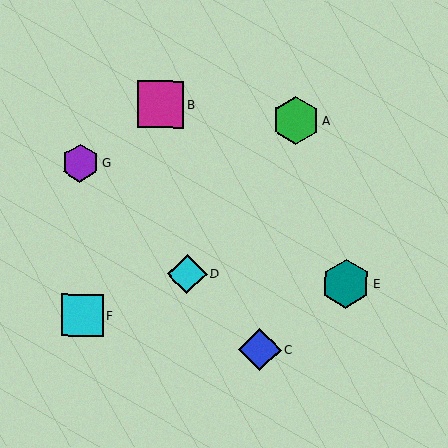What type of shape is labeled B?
Shape B is a magenta square.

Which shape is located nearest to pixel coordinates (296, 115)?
The green hexagon (labeled A) at (296, 120) is nearest to that location.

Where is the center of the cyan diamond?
The center of the cyan diamond is at (187, 274).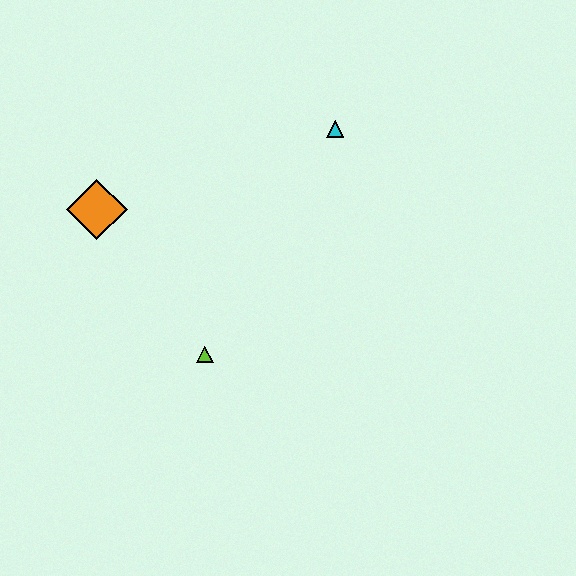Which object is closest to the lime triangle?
The orange diamond is closest to the lime triangle.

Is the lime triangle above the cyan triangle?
No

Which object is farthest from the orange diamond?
The cyan triangle is farthest from the orange diamond.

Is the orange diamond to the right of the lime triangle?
No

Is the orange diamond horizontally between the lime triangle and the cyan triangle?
No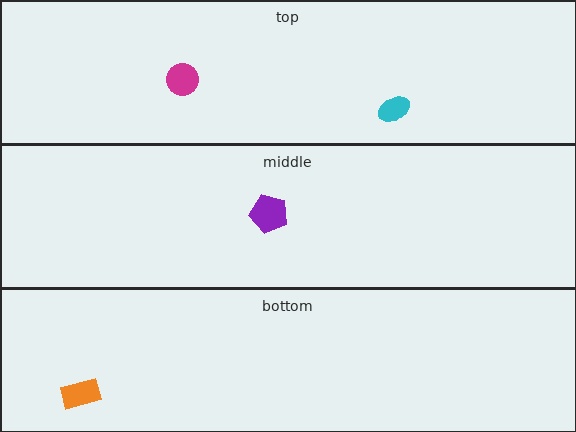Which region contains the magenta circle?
The top region.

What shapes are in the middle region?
The purple pentagon.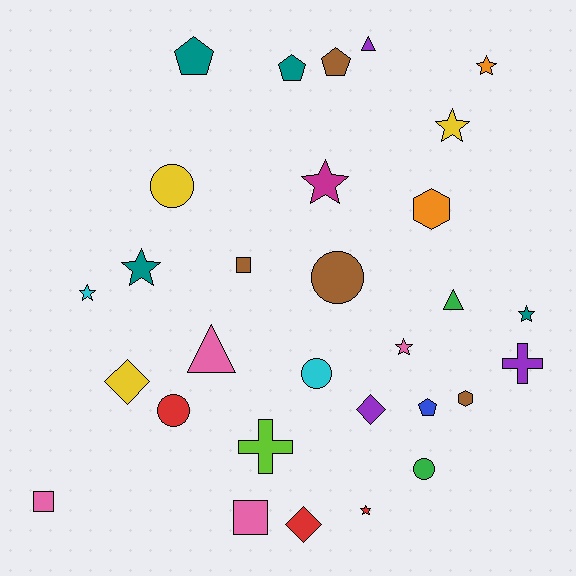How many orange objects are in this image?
There are 2 orange objects.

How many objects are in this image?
There are 30 objects.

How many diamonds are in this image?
There are 3 diamonds.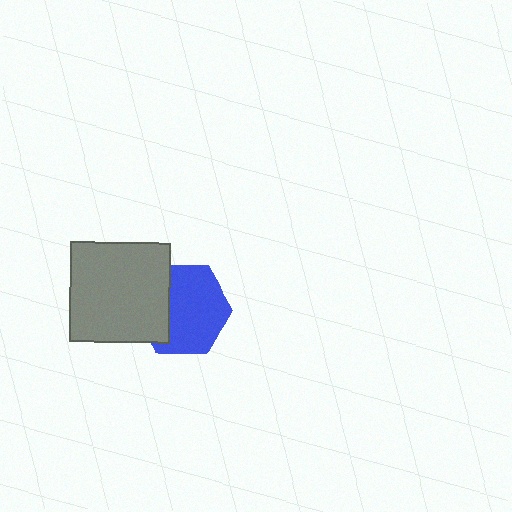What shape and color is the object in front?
The object in front is a gray square.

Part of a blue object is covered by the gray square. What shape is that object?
It is a hexagon.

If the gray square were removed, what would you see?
You would see the complete blue hexagon.